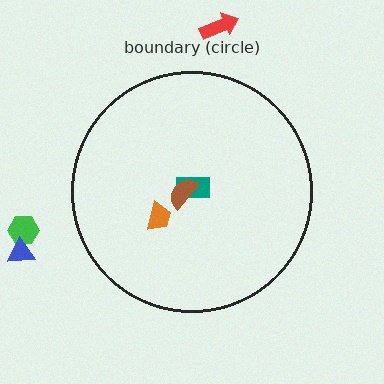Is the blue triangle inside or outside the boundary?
Outside.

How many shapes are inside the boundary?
3 inside, 3 outside.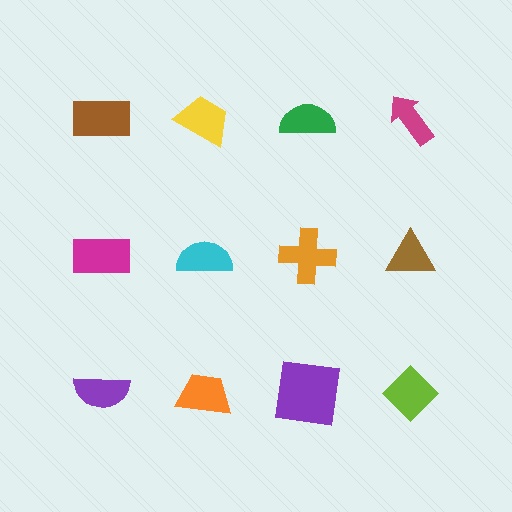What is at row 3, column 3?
A purple square.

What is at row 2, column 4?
A brown triangle.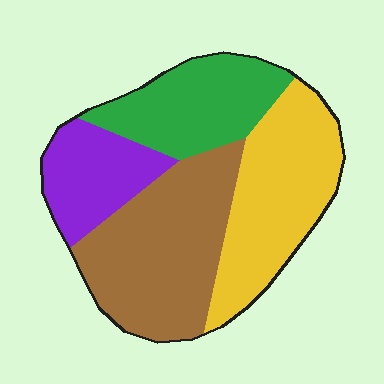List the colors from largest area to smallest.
From largest to smallest: brown, yellow, green, purple.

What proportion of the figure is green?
Green takes up about one fifth (1/5) of the figure.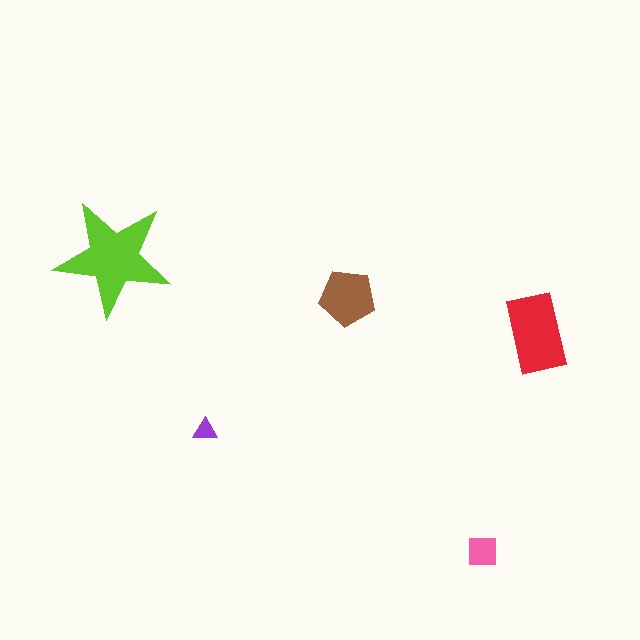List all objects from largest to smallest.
The lime star, the red rectangle, the brown pentagon, the pink square, the purple triangle.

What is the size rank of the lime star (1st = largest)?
1st.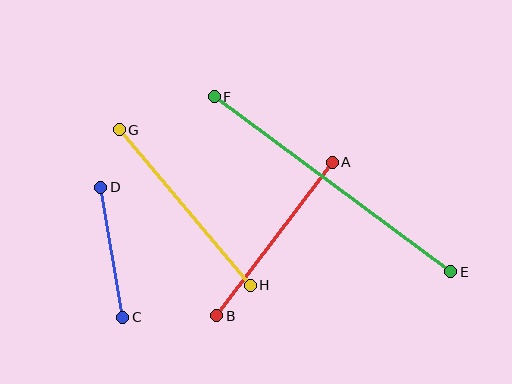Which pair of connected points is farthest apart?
Points E and F are farthest apart.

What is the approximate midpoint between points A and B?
The midpoint is at approximately (275, 239) pixels.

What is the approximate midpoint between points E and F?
The midpoint is at approximately (333, 184) pixels.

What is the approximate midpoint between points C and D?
The midpoint is at approximately (112, 252) pixels.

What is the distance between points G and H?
The distance is approximately 203 pixels.